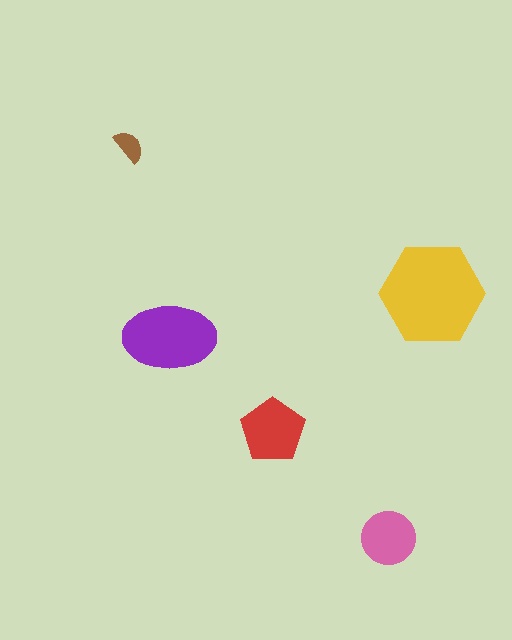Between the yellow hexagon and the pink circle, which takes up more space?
The yellow hexagon.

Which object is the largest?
The yellow hexagon.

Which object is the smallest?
The brown semicircle.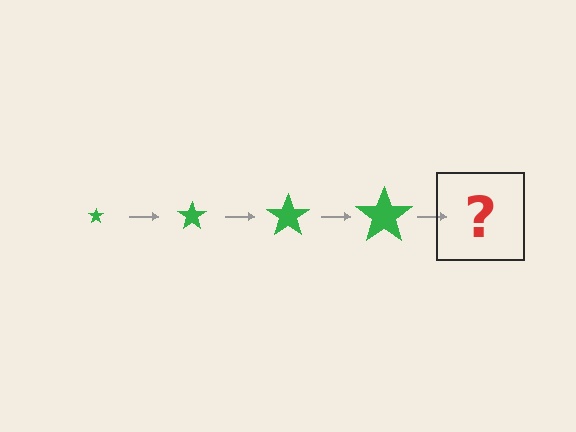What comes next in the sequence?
The next element should be a green star, larger than the previous one.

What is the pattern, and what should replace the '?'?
The pattern is that the star gets progressively larger each step. The '?' should be a green star, larger than the previous one.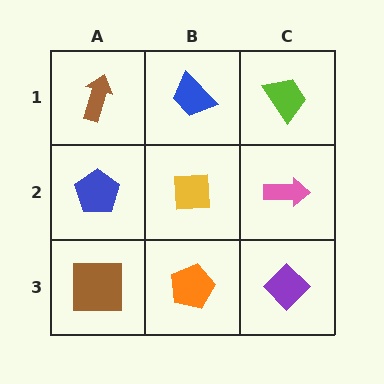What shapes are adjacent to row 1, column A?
A blue pentagon (row 2, column A), a blue trapezoid (row 1, column B).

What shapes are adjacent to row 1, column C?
A pink arrow (row 2, column C), a blue trapezoid (row 1, column B).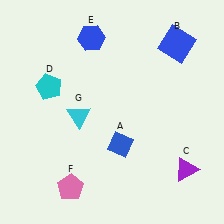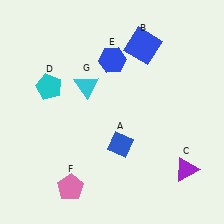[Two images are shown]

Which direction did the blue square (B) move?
The blue square (B) moved left.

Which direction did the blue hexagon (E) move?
The blue hexagon (E) moved down.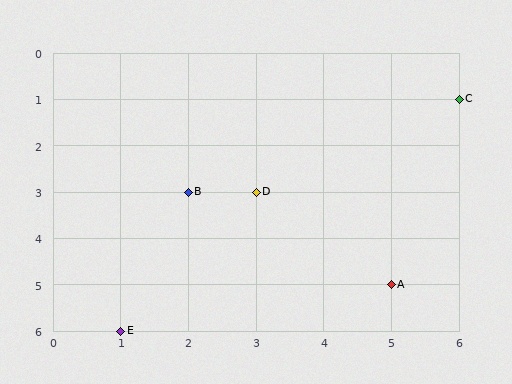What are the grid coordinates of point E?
Point E is at grid coordinates (1, 6).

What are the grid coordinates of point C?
Point C is at grid coordinates (6, 1).